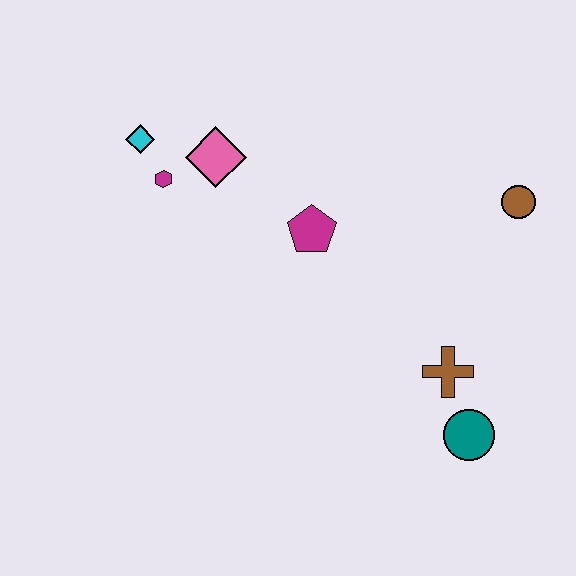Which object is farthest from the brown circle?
The cyan diamond is farthest from the brown circle.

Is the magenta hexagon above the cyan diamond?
No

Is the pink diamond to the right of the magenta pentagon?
No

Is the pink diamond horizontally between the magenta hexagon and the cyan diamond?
No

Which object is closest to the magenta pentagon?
The pink diamond is closest to the magenta pentagon.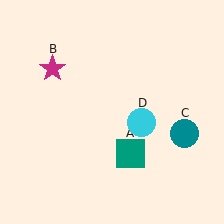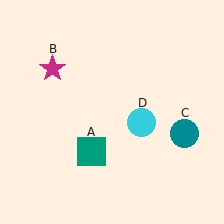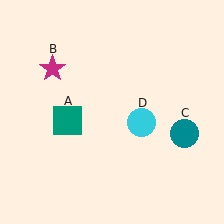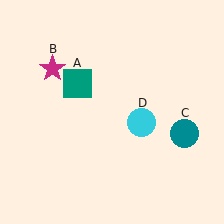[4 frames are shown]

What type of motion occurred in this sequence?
The teal square (object A) rotated clockwise around the center of the scene.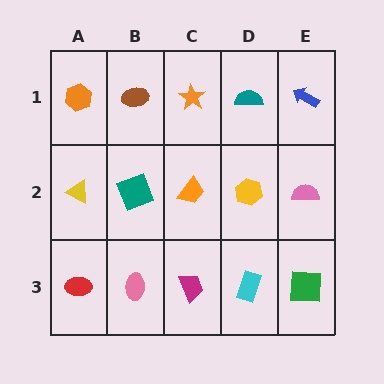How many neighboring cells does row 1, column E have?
2.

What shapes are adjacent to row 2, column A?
An orange hexagon (row 1, column A), a red ellipse (row 3, column A), a teal square (row 2, column B).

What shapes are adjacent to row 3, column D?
A yellow hexagon (row 2, column D), a magenta trapezoid (row 3, column C), a green square (row 3, column E).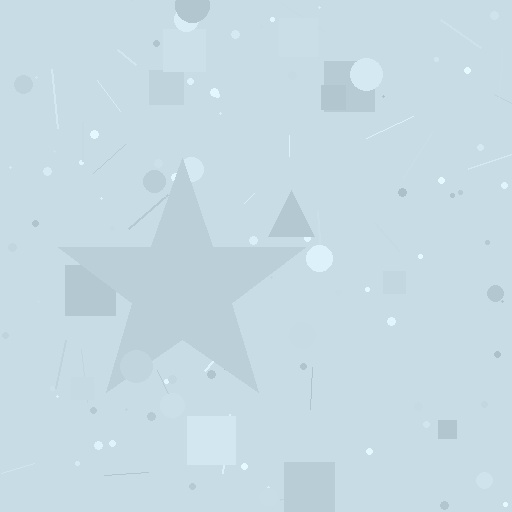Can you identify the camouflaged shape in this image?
The camouflaged shape is a star.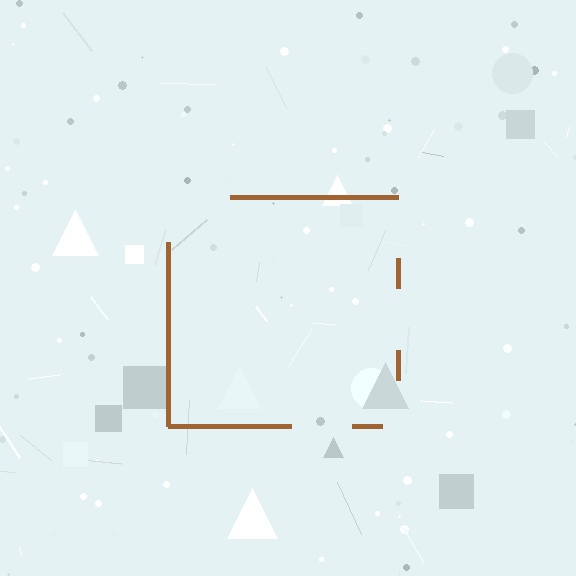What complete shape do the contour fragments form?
The contour fragments form a square.